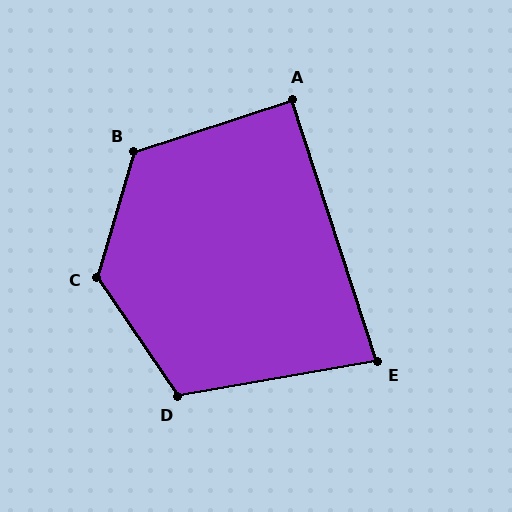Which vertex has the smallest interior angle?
E, at approximately 82 degrees.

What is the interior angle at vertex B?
Approximately 125 degrees (obtuse).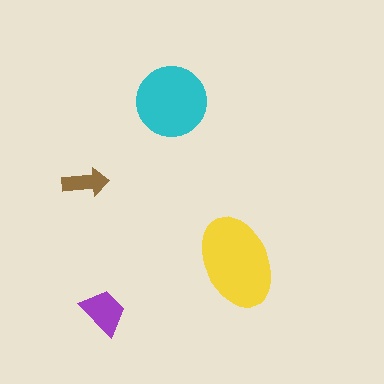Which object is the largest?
The yellow ellipse.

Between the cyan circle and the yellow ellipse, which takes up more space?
The yellow ellipse.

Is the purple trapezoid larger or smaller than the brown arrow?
Larger.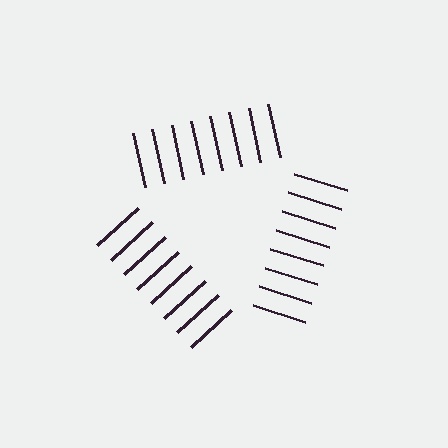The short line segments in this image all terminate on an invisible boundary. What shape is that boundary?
An illusory triangle — the line segments terminate on its edges but no continuous stroke is drawn.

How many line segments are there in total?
24 — 8 along each of the 3 edges.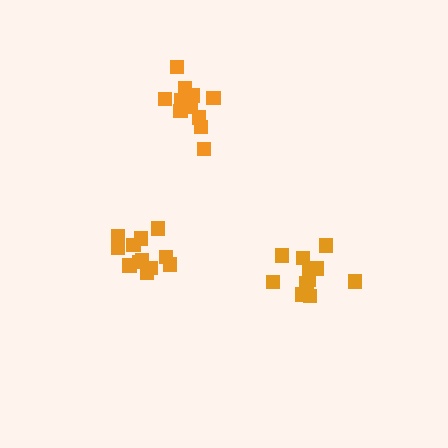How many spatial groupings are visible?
There are 3 spatial groupings.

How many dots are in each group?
Group 1: 11 dots, Group 2: 11 dots, Group 3: 12 dots (34 total).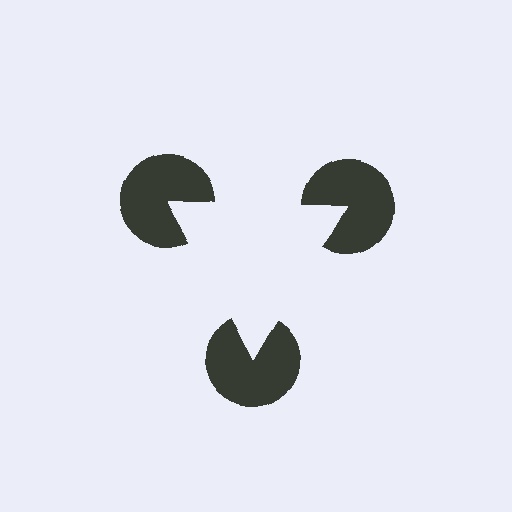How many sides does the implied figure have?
3 sides.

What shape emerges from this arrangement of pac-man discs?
An illusory triangle — its edges are inferred from the aligned wedge cuts in the pac-man discs, not physically drawn.